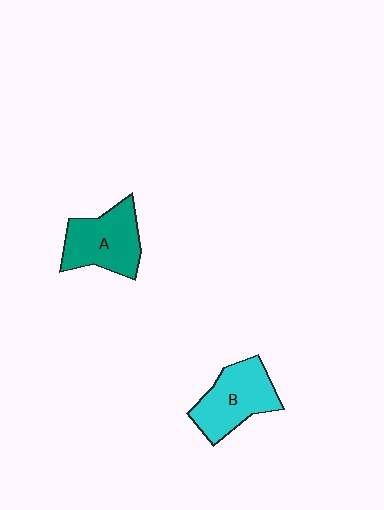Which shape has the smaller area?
Shape A (teal).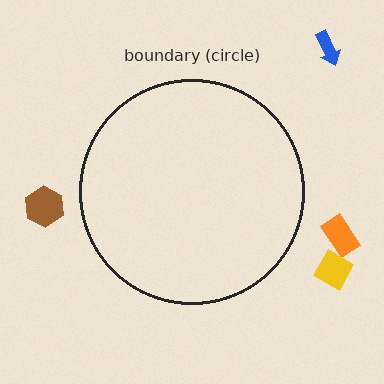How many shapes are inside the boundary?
0 inside, 4 outside.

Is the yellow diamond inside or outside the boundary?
Outside.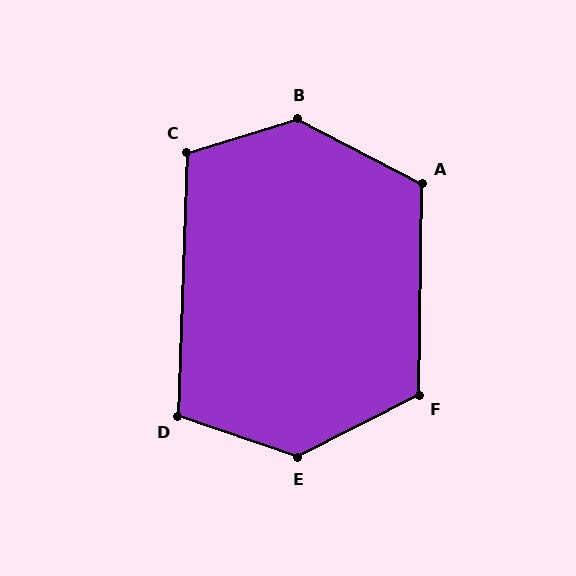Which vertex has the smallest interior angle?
D, at approximately 107 degrees.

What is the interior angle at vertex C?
Approximately 109 degrees (obtuse).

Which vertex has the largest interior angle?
B, at approximately 135 degrees.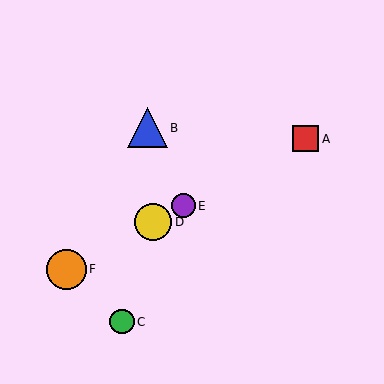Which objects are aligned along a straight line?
Objects A, D, E, F are aligned along a straight line.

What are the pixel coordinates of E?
Object E is at (183, 206).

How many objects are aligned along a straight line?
4 objects (A, D, E, F) are aligned along a straight line.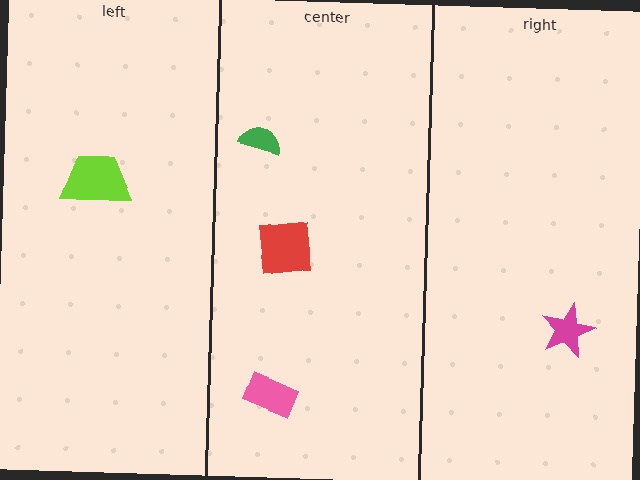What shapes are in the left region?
The lime trapezoid.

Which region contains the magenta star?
The right region.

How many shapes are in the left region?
1.